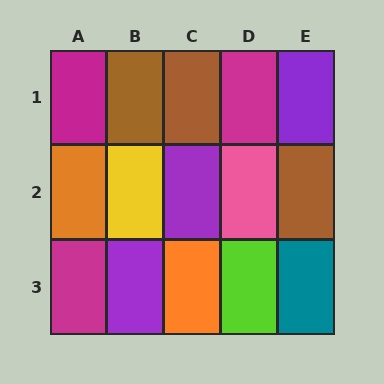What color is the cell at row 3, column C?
Orange.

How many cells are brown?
3 cells are brown.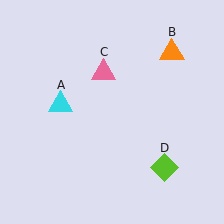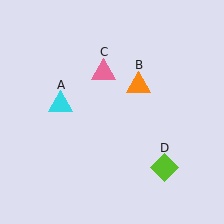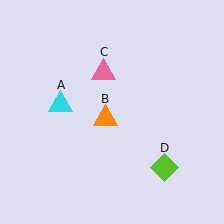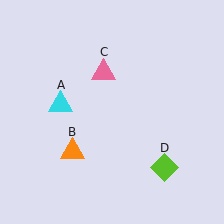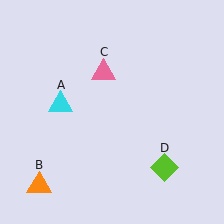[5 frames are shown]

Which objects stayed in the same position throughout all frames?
Cyan triangle (object A) and pink triangle (object C) and lime diamond (object D) remained stationary.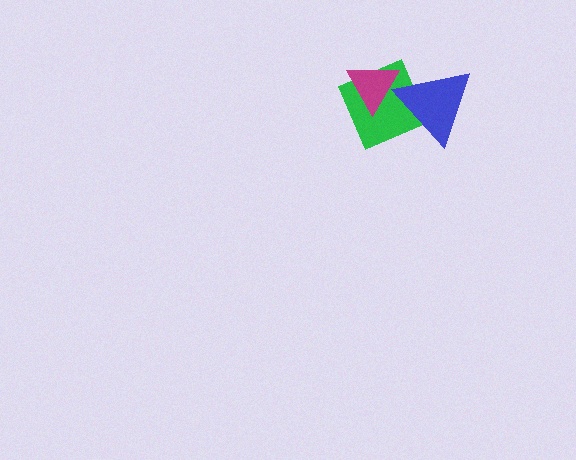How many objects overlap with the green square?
2 objects overlap with the green square.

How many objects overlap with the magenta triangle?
2 objects overlap with the magenta triangle.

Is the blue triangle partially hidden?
Yes, it is partially covered by another shape.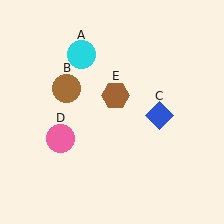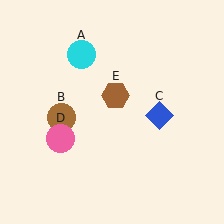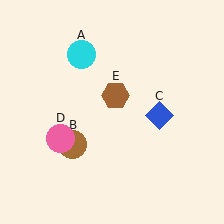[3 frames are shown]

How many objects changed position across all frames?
1 object changed position: brown circle (object B).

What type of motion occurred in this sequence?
The brown circle (object B) rotated counterclockwise around the center of the scene.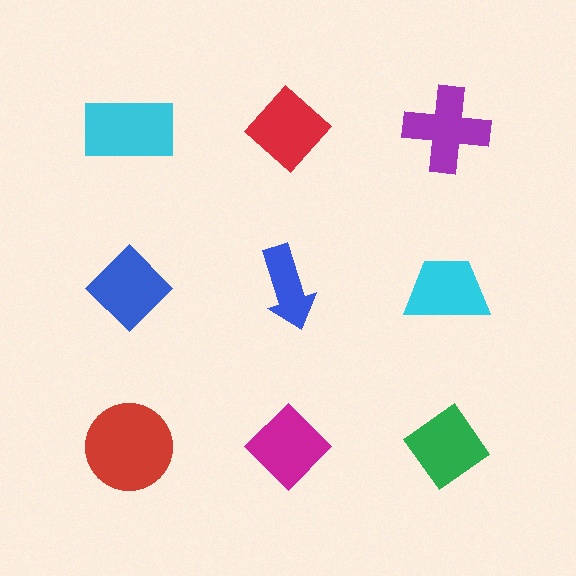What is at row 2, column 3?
A cyan trapezoid.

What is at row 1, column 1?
A cyan rectangle.